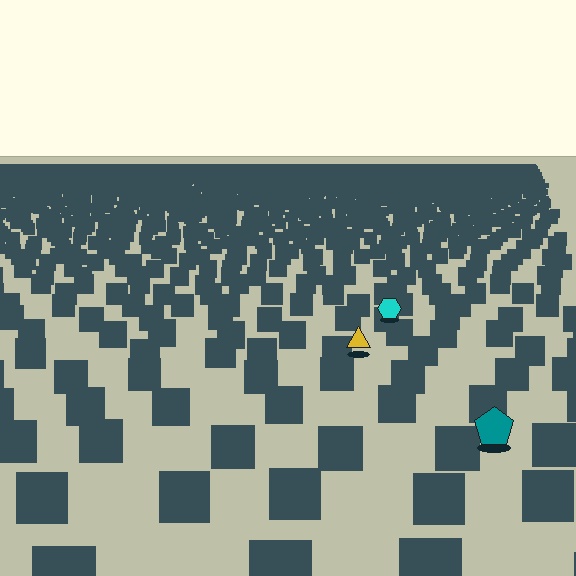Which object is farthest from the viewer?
The cyan hexagon is farthest from the viewer. It appears smaller and the ground texture around it is denser.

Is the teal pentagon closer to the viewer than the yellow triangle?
Yes. The teal pentagon is closer — you can tell from the texture gradient: the ground texture is coarser near it.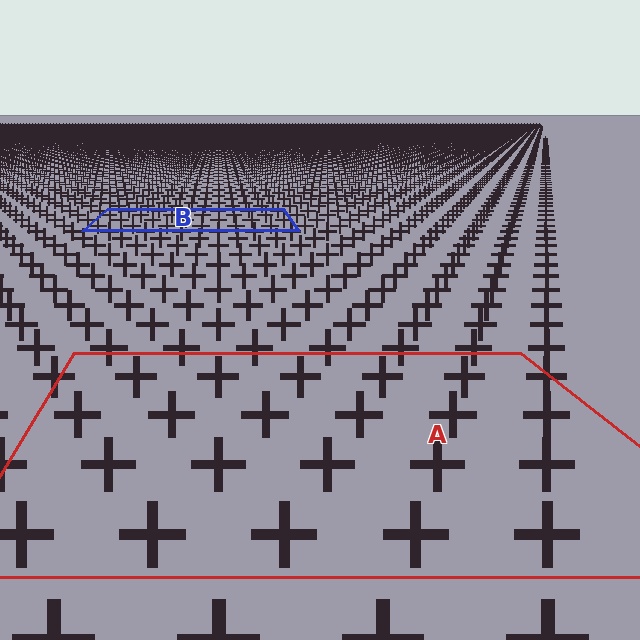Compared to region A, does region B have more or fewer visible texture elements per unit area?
Region B has more texture elements per unit area — they are packed more densely because it is farther away.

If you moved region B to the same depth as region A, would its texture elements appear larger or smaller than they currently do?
They would appear larger. At a closer depth, the same texture elements are projected at a bigger on-screen size.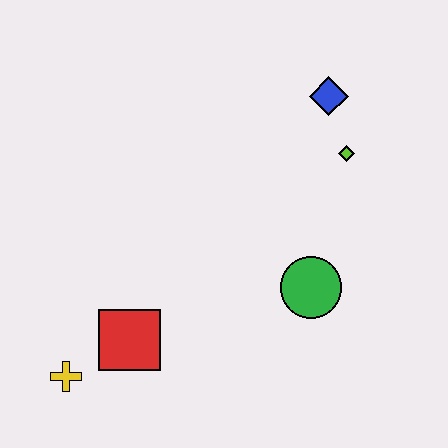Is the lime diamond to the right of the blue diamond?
Yes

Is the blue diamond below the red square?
No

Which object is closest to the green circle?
The lime diamond is closest to the green circle.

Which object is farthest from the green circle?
The yellow cross is farthest from the green circle.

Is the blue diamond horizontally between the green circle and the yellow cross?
No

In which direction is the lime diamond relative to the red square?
The lime diamond is to the right of the red square.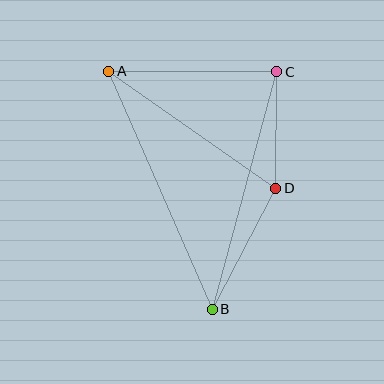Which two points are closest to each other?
Points C and D are closest to each other.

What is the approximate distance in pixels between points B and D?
The distance between B and D is approximately 137 pixels.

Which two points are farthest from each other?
Points A and B are farthest from each other.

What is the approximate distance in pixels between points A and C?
The distance between A and C is approximately 168 pixels.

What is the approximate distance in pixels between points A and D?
The distance between A and D is approximately 204 pixels.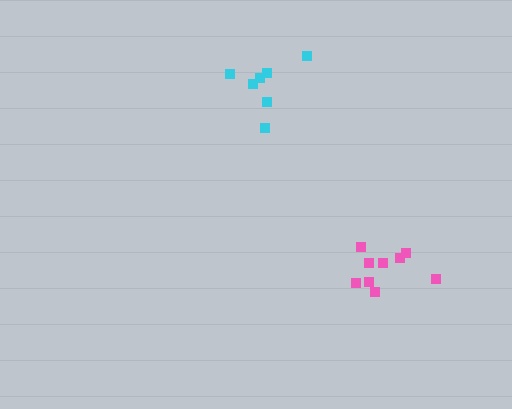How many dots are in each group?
Group 1: 7 dots, Group 2: 9 dots (16 total).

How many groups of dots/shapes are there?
There are 2 groups.